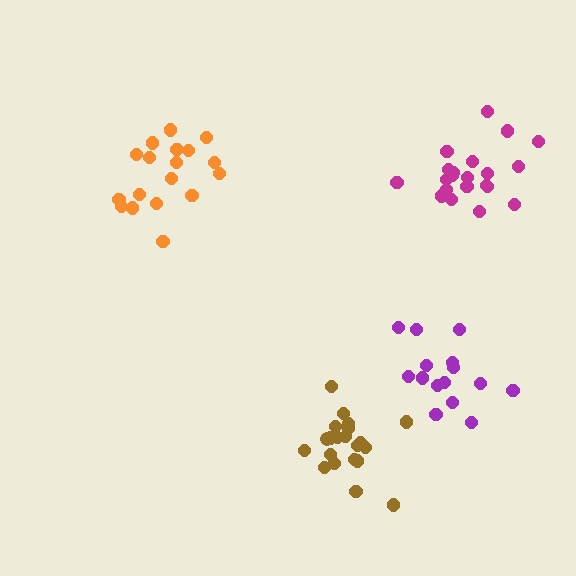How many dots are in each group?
Group 1: 18 dots, Group 2: 15 dots, Group 3: 21 dots, Group 4: 21 dots (75 total).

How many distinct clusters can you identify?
There are 4 distinct clusters.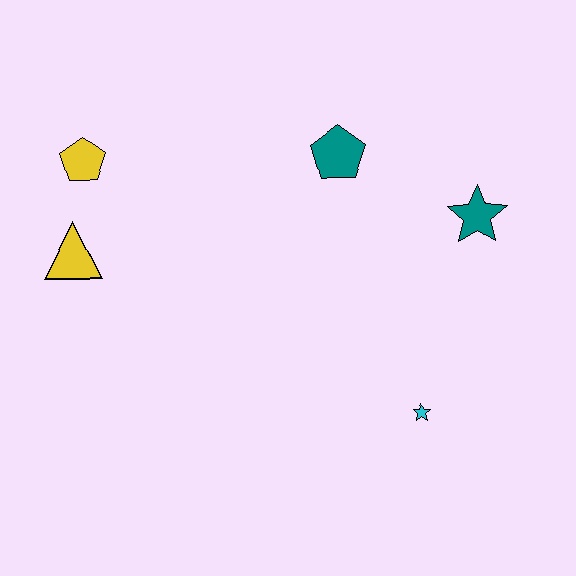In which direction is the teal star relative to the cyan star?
The teal star is above the cyan star.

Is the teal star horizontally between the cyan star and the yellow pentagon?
No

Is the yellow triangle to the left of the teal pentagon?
Yes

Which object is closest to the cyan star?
The teal star is closest to the cyan star.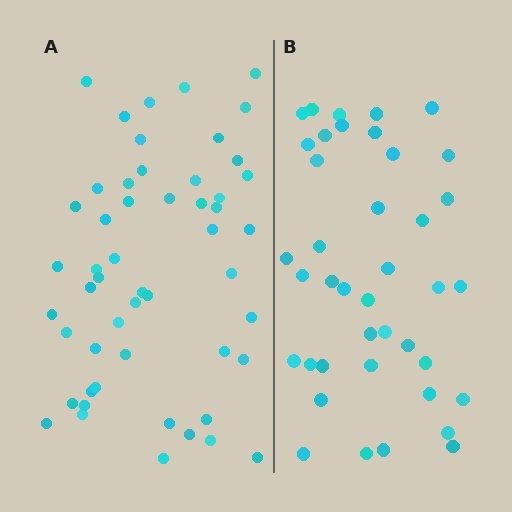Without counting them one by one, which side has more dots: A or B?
Region A (the left region) has more dots.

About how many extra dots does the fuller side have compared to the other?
Region A has roughly 12 or so more dots than region B.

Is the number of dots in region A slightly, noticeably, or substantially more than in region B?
Region A has noticeably more, but not dramatically so. The ratio is roughly 1.3 to 1.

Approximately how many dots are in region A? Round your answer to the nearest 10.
About 50 dots. (The exact count is 52, which rounds to 50.)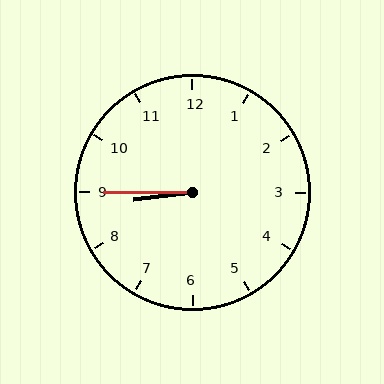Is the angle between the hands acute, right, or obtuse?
It is acute.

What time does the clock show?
8:45.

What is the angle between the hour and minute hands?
Approximately 8 degrees.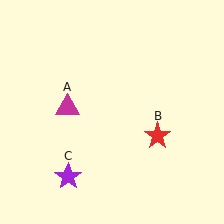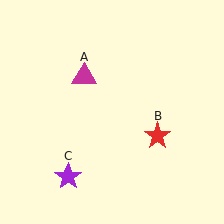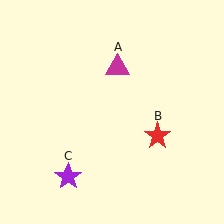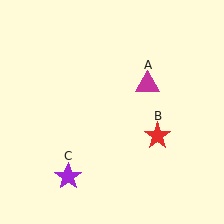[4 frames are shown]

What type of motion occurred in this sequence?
The magenta triangle (object A) rotated clockwise around the center of the scene.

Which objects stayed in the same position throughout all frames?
Red star (object B) and purple star (object C) remained stationary.